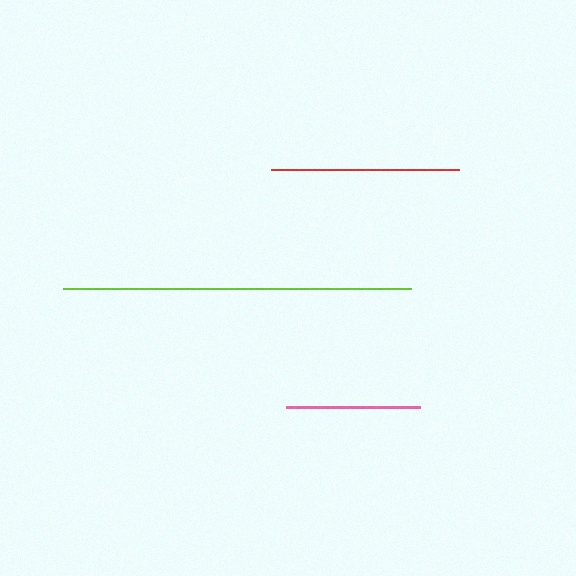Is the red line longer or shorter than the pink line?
The red line is longer than the pink line.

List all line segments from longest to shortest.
From longest to shortest: lime, red, pink.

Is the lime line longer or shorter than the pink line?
The lime line is longer than the pink line.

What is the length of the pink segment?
The pink segment is approximately 135 pixels long.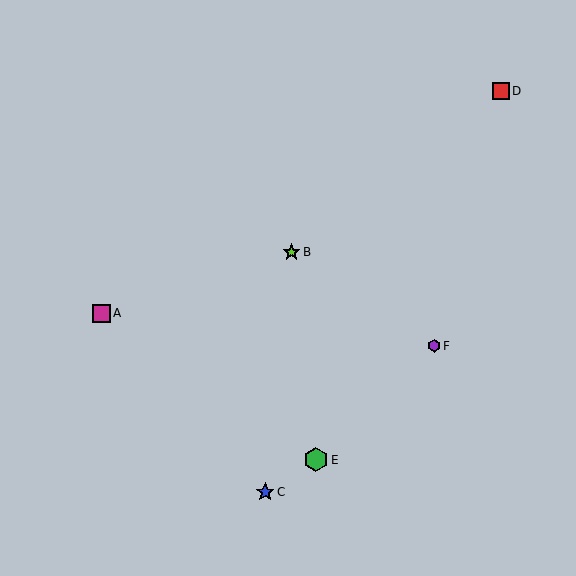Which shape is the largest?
The green hexagon (labeled E) is the largest.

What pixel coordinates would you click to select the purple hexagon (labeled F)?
Click at (434, 346) to select the purple hexagon F.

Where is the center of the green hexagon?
The center of the green hexagon is at (316, 460).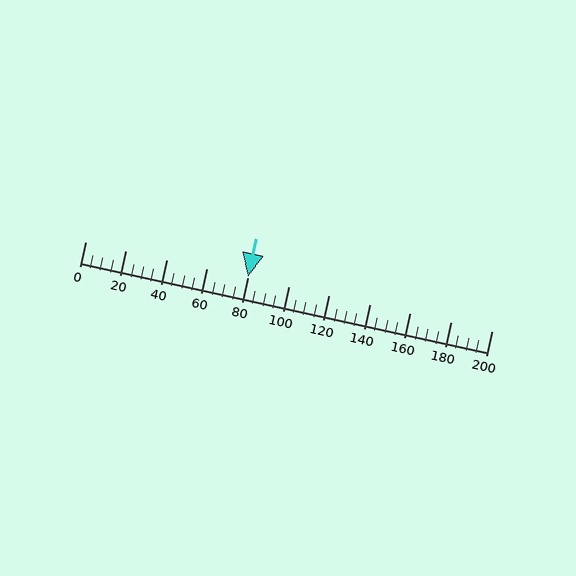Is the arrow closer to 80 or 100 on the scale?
The arrow is closer to 80.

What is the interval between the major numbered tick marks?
The major tick marks are spaced 20 units apart.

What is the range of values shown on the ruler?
The ruler shows values from 0 to 200.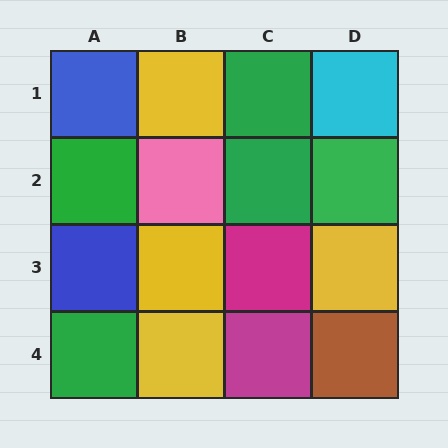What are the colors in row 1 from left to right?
Blue, yellow, green, cyan.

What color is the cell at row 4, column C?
Magenta.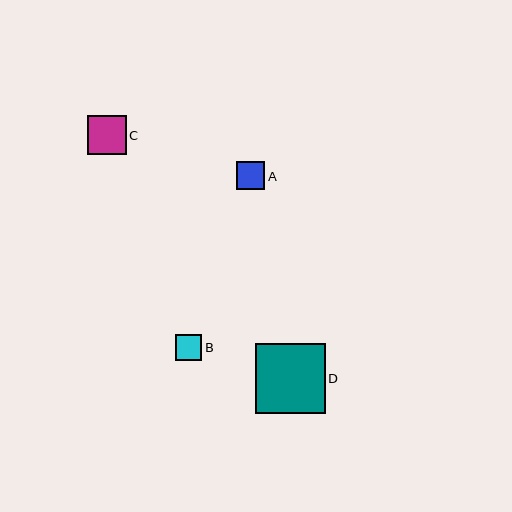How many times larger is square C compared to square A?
Square C is approximately 1.4 times the size of square A.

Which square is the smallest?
Square B is the smallest with a size of approximately 26 pixels.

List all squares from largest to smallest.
From largest to smallest: D, C, A, B.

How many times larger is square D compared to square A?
Square D is approximately 2.5 times the size of square A.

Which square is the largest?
Square D is the largest with a size of approximately 70 pixels.